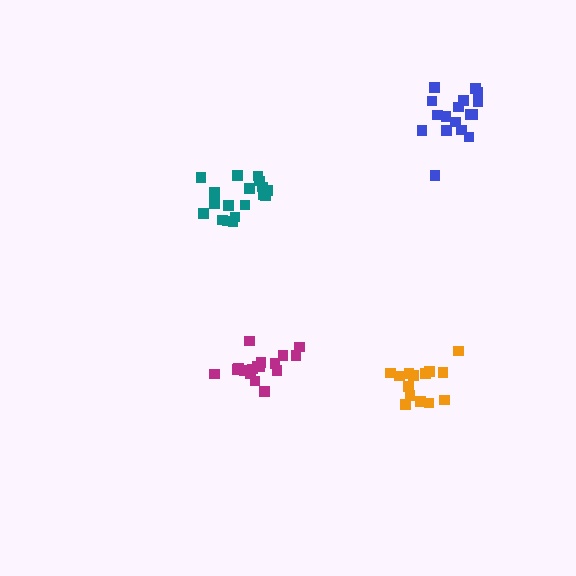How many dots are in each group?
Group 1: 17 dots, Group 2: 14 dots, Group 3: 18 dots, Group 4: 17 dots (66 total).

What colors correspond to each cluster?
The clusters are colored: magenta, orange, teal, blue.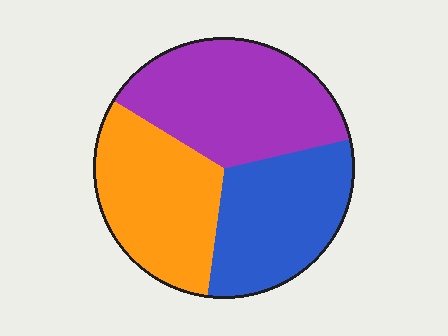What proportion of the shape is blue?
Blue covers roughly 30% of the shape.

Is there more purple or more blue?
Purple.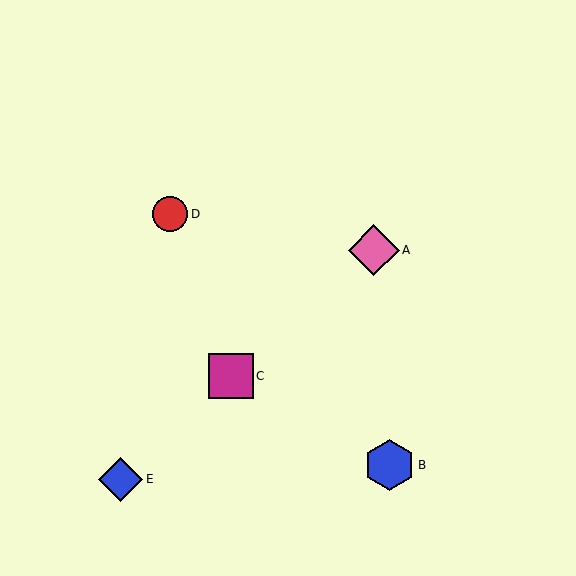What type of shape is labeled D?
Shape D is a red circle.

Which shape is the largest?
The blue hexagon (labeled B) is the largest.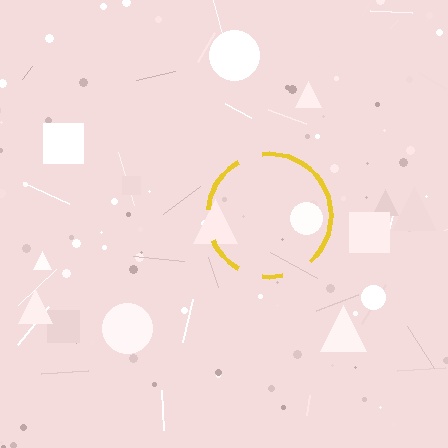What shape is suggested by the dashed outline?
The dashed outline suggests a circle.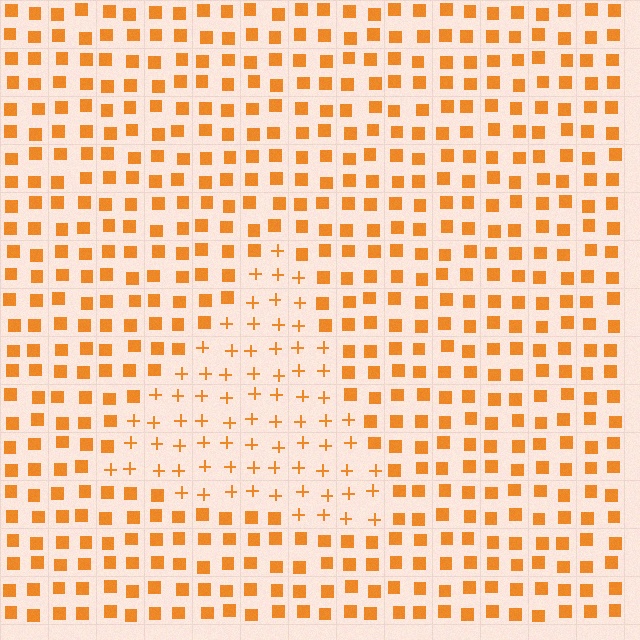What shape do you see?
I see a triangle.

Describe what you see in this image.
The image is filled with small orange elements arranged in a uniform grid. A triangle-shaped region contains plus signs, while the surrounding area contains squares. The boundary is defined purely by the change in element shape.